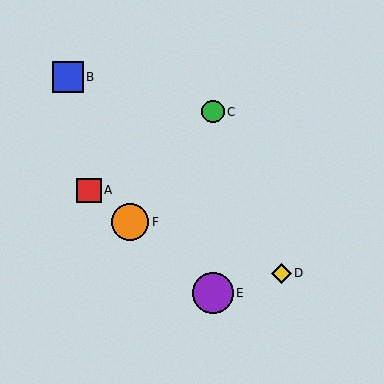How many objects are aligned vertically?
2 objects (C, E) are aligned vertically.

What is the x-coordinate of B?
Object B is at x≈68.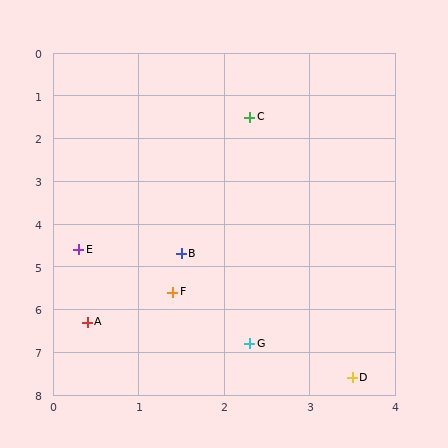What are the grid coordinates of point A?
Point A is at approximately (0.4, 6.3).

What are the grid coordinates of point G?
Point G is at approximately (2.3, 6.8).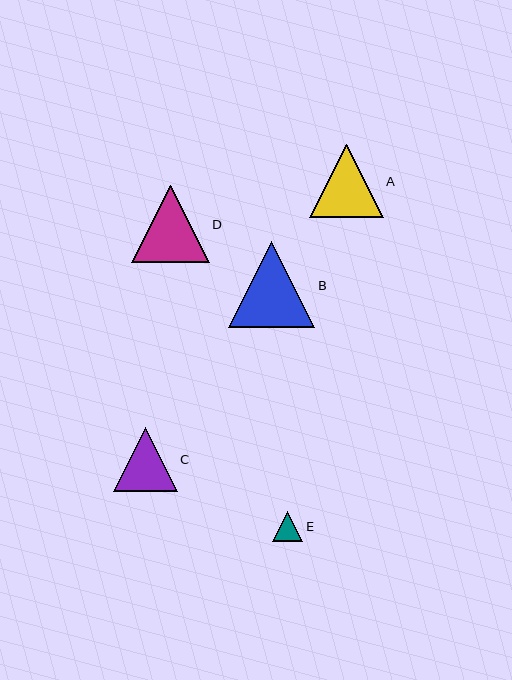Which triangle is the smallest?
Triangle E is the smallest with a size of approximately 30 pixels.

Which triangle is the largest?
Triangle B is the largest with a size of approximately 86 pixels.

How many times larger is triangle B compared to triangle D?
Triangle B is approximately 1.1 times the size of triangle D.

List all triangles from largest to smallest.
From largest to smallest: B, D, A, C, E.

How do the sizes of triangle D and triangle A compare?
Triangle D and triangle A are approximately the same size.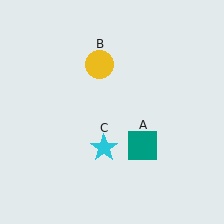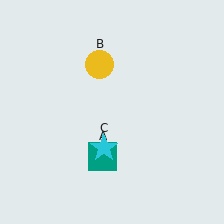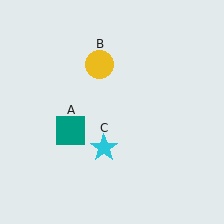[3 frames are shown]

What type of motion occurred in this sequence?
The teal square (object A) rotated clockwise around the center of the scene.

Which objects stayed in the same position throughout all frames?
Yellow circle (object B) and cyan star (object C) remained stationary.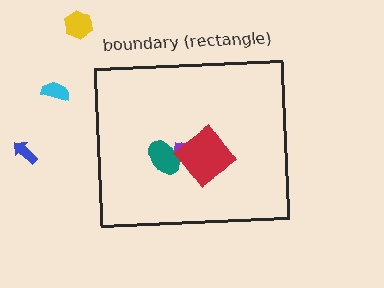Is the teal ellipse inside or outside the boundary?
Inside.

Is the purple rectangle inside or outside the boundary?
Inside.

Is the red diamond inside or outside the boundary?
Inside.